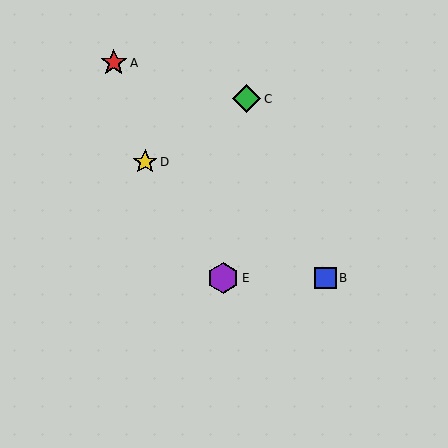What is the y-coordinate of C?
Object C is at y≈99.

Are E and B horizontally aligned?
Yes, both are at y≈278.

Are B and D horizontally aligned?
No, B is at y≈278 and D is at y≈162.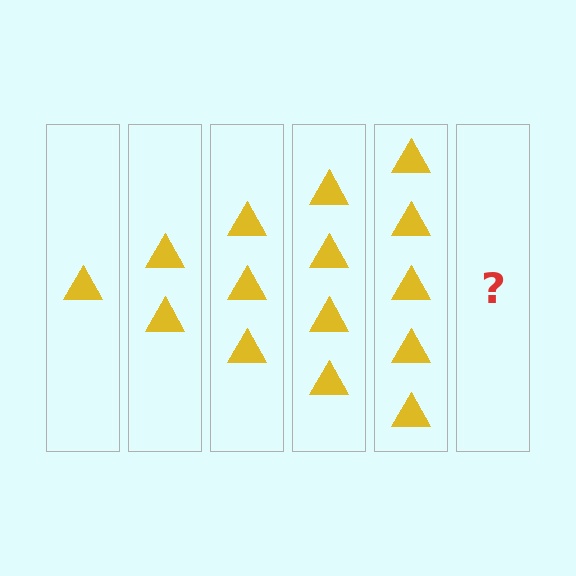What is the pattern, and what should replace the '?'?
The pattern is that each step adds one more triangle. The '?' should be 6 triangles.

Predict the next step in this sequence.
The next step is 6 triangles.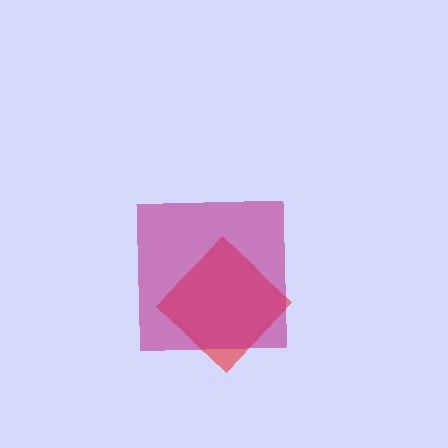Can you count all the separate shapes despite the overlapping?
Yes, there are 2 separate shapes.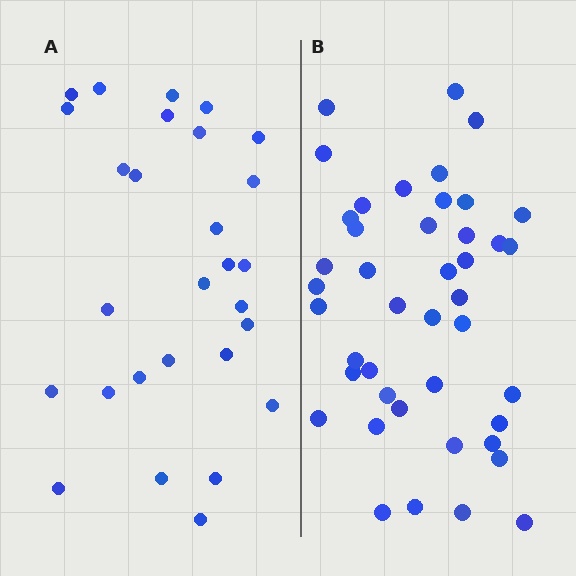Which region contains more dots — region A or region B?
Region B (the right region) has more dots.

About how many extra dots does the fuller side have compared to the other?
Region B has approximately 15 more dots than region A.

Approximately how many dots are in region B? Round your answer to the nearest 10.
About 40 dots. (The exact count is 43, which rounds to 40.)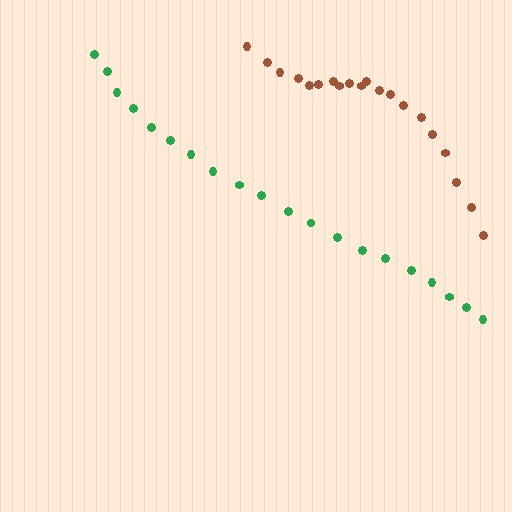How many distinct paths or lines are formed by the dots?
There are 2 distinct paths.